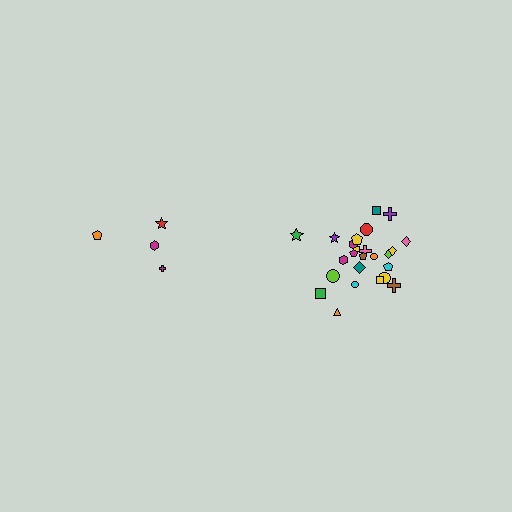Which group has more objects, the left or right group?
The right group.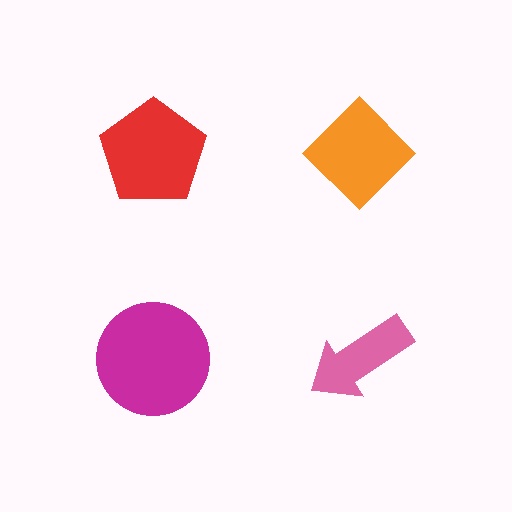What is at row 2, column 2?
A pink arrow.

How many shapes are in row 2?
2 shapes.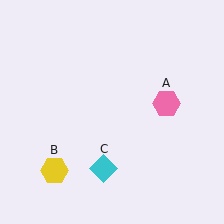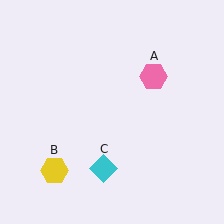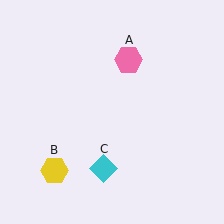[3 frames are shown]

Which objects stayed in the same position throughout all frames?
Yellow hexagon (object B) and cyan diamond (object C) remained stationary.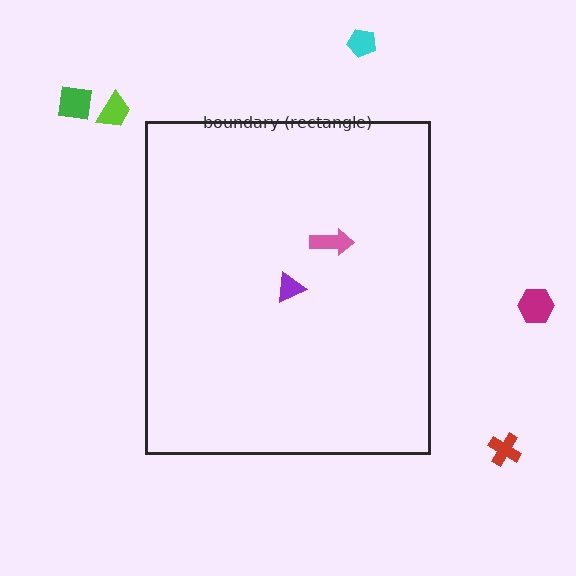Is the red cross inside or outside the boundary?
Outside.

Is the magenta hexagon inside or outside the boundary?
Outside.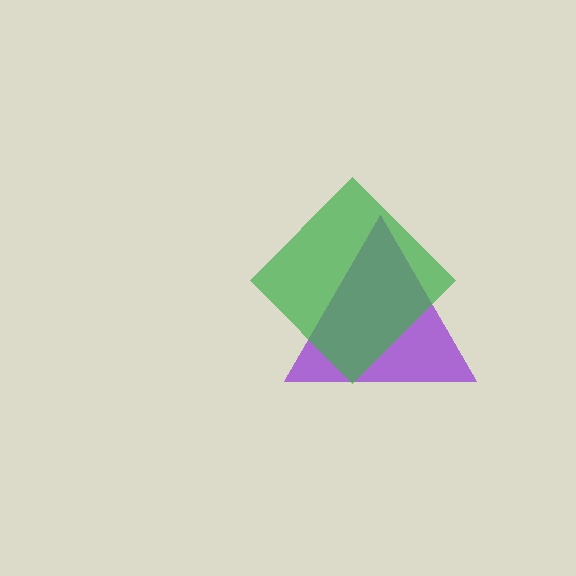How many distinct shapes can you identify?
There are 2 distinct shapes: a purple triangle, a green diamond.